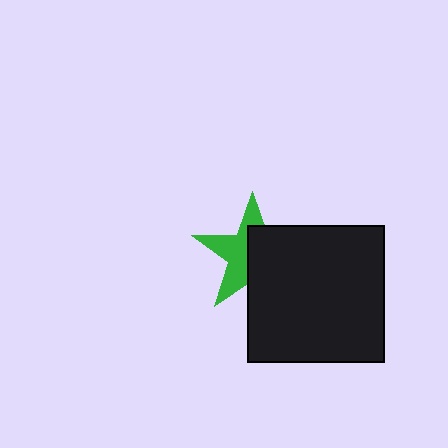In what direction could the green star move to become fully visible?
The green star could move toward the upper-left. That would shift it out from behind the black square entirely.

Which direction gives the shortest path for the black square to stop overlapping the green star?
Moving toward the lower-right gives the shortest separation.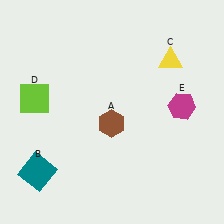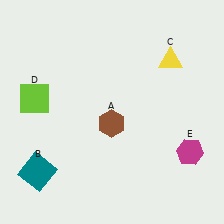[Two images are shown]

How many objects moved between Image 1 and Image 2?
1 object moved between the two images.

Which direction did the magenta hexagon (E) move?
The magenta hexagon (E) moved down.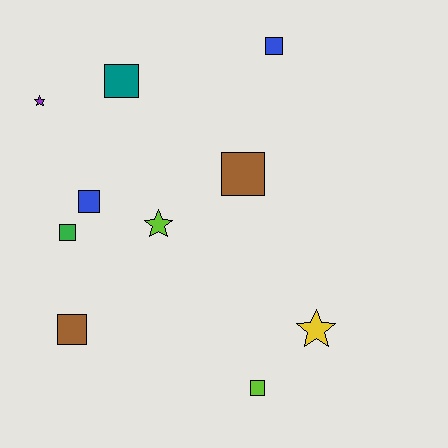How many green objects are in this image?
There is 1 green object.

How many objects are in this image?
There are 10 objects.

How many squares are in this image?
There are 7 squares.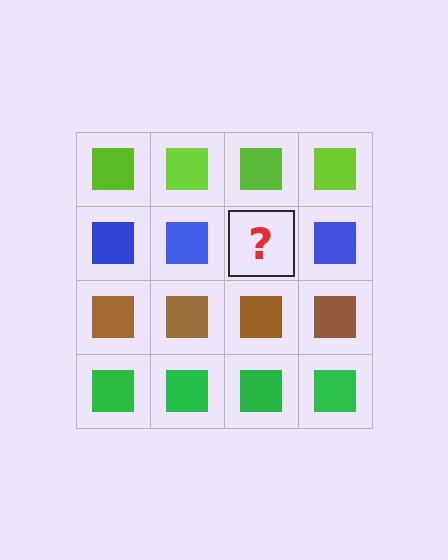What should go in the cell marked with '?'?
The missing cell should contain a blue square.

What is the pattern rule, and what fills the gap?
The rule is that each row has a consistent color. The gap should be filled with a blue square.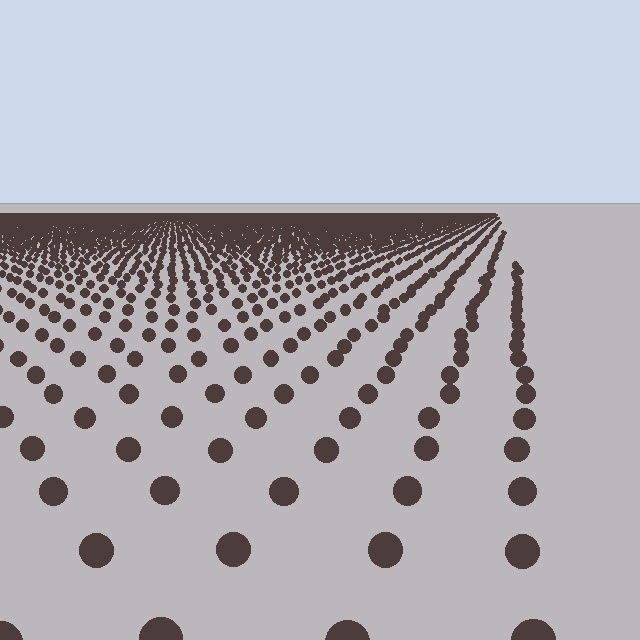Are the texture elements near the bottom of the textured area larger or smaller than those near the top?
Larger. Near the bottom, elements are closer to the viewer and appear at a bigger on-screen size.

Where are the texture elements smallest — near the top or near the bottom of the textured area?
Near the top.